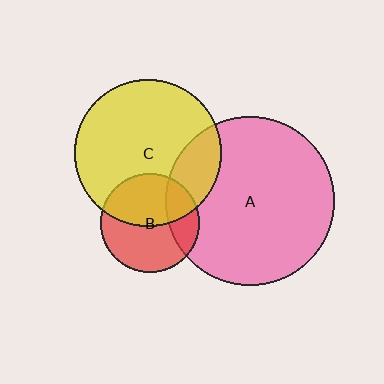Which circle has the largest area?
Circle A (pink).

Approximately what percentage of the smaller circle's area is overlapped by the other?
Approximately 25%.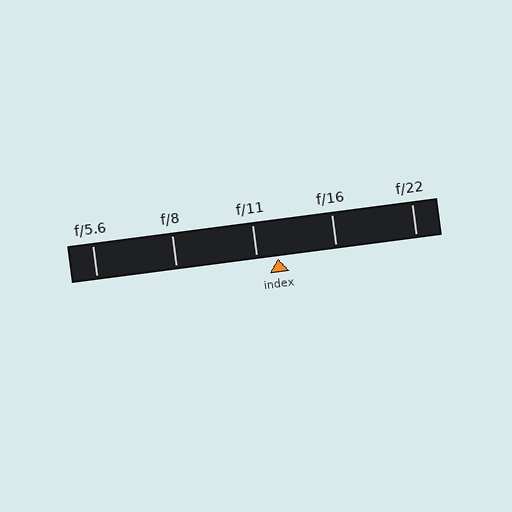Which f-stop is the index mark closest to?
The index mark is closest to f/11.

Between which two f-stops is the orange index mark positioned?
The index mark is between f/11 and f/16.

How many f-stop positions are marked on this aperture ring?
There are 5 f-stop positions marked.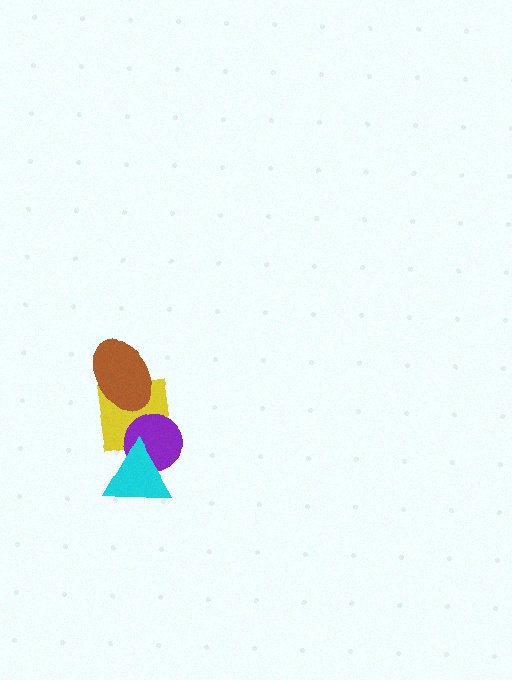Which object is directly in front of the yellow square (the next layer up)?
The purple circle is directly in front of the yellow square.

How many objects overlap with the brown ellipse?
1 object overlaps with the brown ellipse.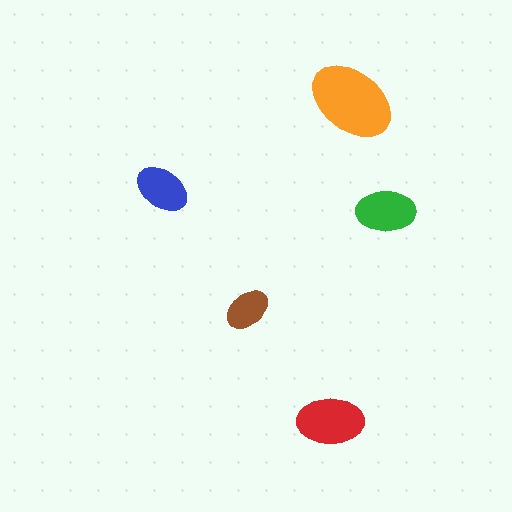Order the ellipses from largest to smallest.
the orange one, the red one, the green one, the blue one, the brown one.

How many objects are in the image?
There are 5 objects in the image.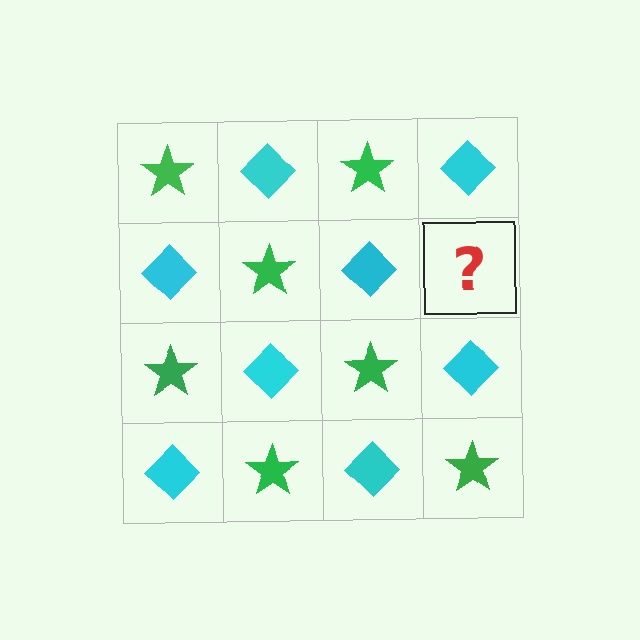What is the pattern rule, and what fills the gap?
The rule is that it alternates green star and cyan diamond in a checkerboard pattern. The gap should be filled with a green star.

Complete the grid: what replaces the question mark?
The question mark should be replaced with a green star.